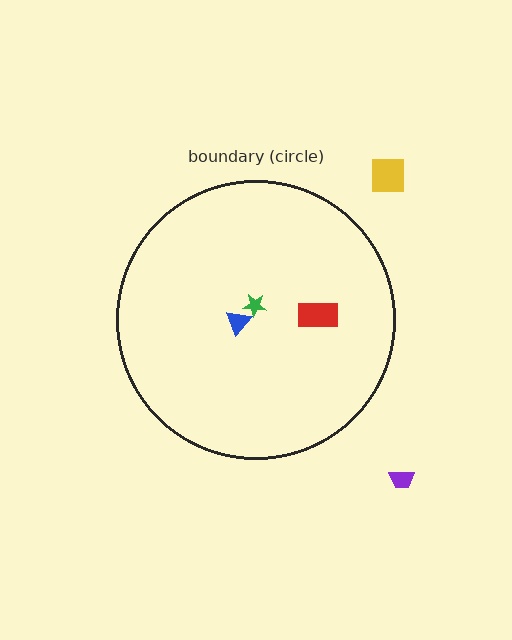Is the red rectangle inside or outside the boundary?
Inside.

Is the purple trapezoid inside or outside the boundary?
Outside.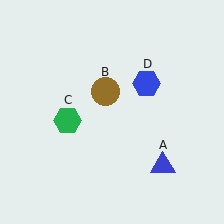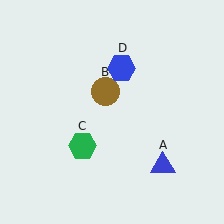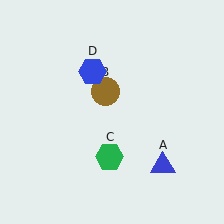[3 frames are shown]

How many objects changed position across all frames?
2 objects changed position: green hexagon (object C), blue hexagon (object D).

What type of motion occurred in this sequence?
The green hexagon (object C), blue hexagon (object D) rotated counterclockwise around the center of the scene.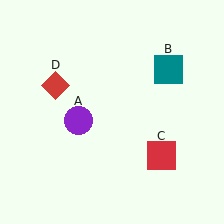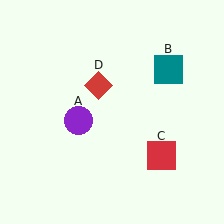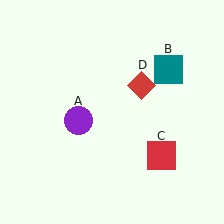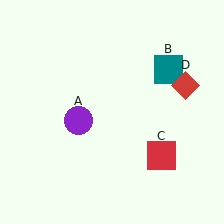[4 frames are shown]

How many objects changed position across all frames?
1 object changed position: red diamond (object D).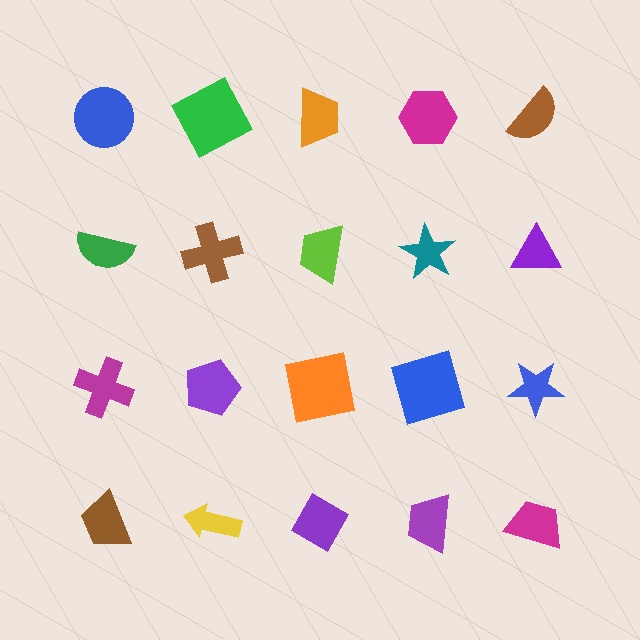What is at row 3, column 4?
A blue square.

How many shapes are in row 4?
5 shapes.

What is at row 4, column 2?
A yellow arrow.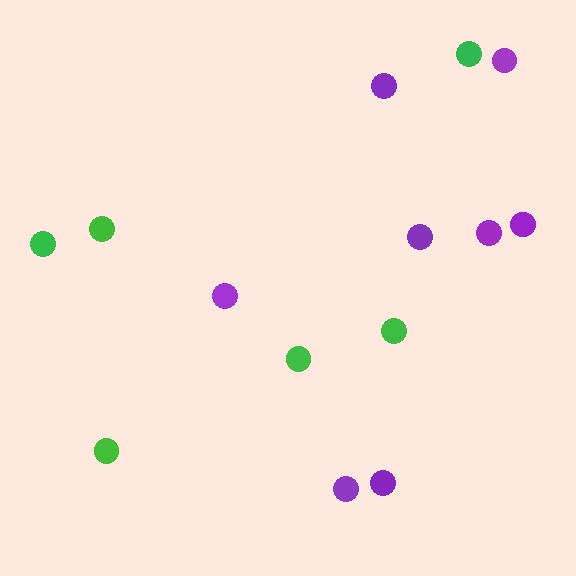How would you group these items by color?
There are 2 groups: one group of purple circles (8) and one group of green circles (6).